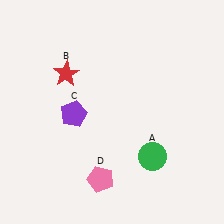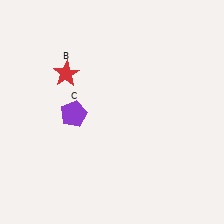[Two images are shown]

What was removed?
The green circle (A), the pink pentagon (D) were removed in Image 2.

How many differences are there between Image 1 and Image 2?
There are 2 differences between the two images.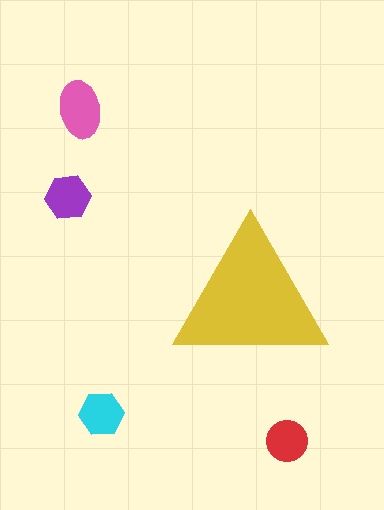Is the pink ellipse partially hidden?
No, the pink ellipse is fully visible.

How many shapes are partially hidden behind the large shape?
0 shapes are partially hidden.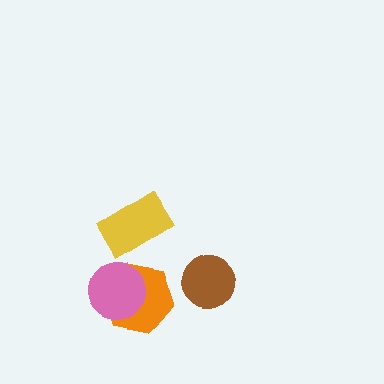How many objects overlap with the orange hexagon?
1 object overlaps with the orange hexagon.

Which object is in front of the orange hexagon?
The pink circle is in front of the orange hexagon.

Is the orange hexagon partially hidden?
Yes, it is partially covered by another shape.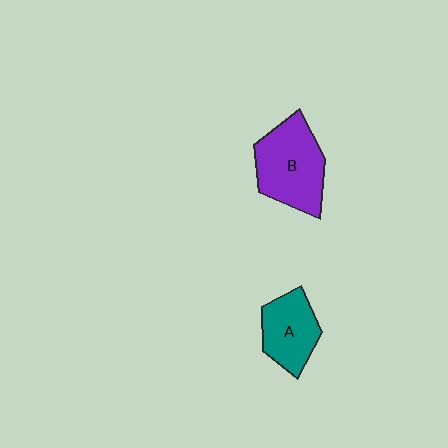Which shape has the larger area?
Shape B (purple).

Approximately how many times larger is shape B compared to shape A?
Approximately 1.4 times.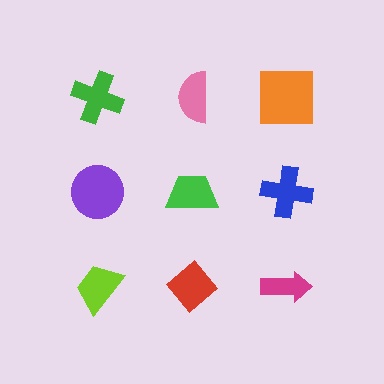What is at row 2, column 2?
A green trapezoid.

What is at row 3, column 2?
A red diamond.